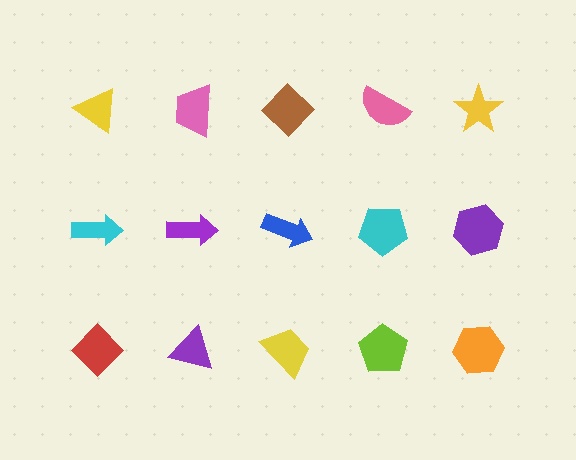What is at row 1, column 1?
A yellow triangle.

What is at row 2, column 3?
A blue arrow.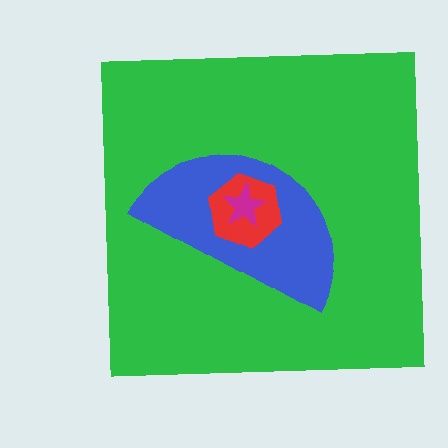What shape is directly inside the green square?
The blue semicircle.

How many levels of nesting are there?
4.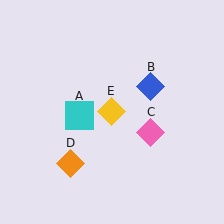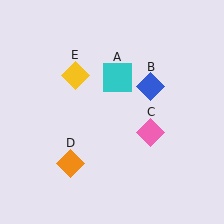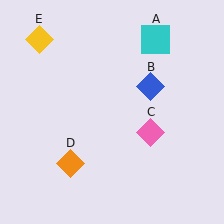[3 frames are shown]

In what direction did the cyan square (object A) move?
The cyan square (object A) moved up and to the right.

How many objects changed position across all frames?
2 objects changed position: cyan square (object A), yellow diamond (object E).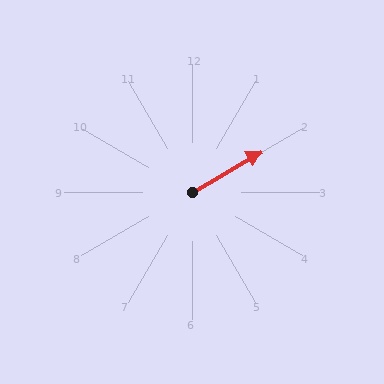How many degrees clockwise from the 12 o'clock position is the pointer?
Approximately 60 degrees.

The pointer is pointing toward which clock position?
Roughly 2 o'clock.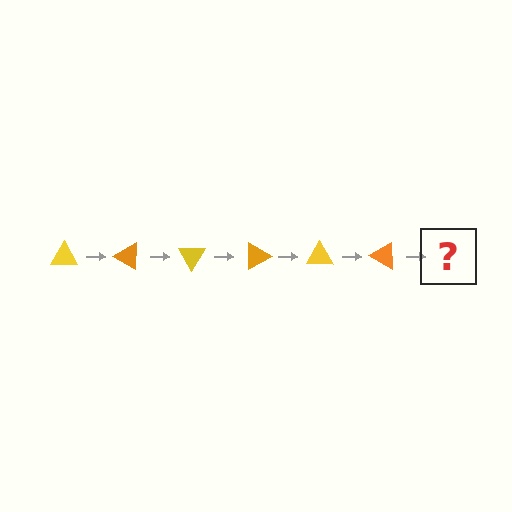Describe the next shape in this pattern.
It should be a yellow triangle, rotated 180 degrees from the start.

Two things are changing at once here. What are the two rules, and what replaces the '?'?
The two rules are that it rotates 30 degrees each step and the color cycles through yellow and orange. The '?' should be a yellow triangle, rotated 180 degrees from the start.